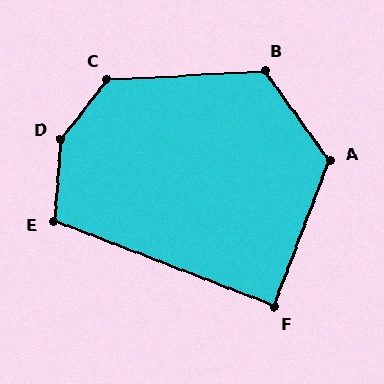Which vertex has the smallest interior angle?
F, at approximately 89 degrees.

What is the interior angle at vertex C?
Approximately 130 degrees (obtuse).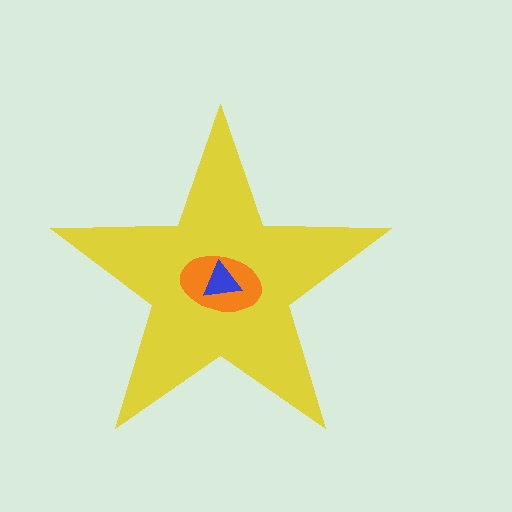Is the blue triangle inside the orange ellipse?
Yes.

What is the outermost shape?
The yellow star.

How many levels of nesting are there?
3.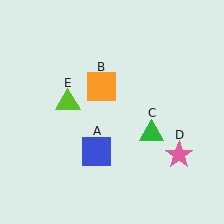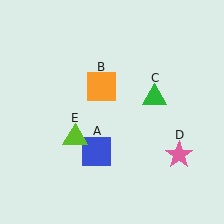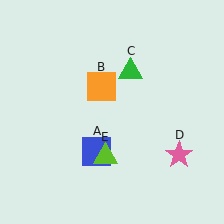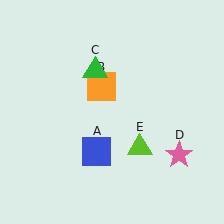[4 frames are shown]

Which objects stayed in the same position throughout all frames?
Blue square (object A) and orange square (object B) and pink star (object D) remained stationary.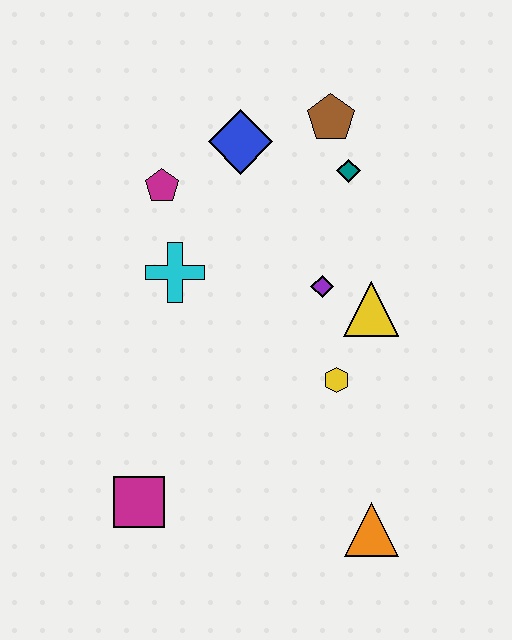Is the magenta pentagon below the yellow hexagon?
No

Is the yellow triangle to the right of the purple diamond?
Yes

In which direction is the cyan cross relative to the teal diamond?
The cyan cross is to the left of the teal diamond.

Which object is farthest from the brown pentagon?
The magenta square is farthest from the brown pentagon.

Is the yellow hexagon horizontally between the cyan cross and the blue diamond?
No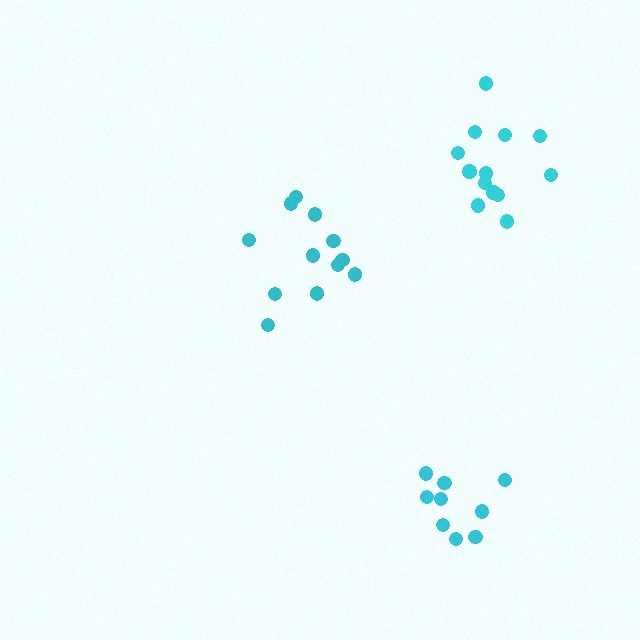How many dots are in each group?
Group 1: 13 dots, Group 2: 9 dots, Group 3: 12 dots (34 total).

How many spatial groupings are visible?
There are 3 spatial groupings.